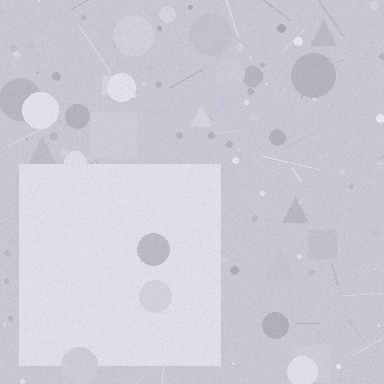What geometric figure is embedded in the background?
A square is embedded in the background.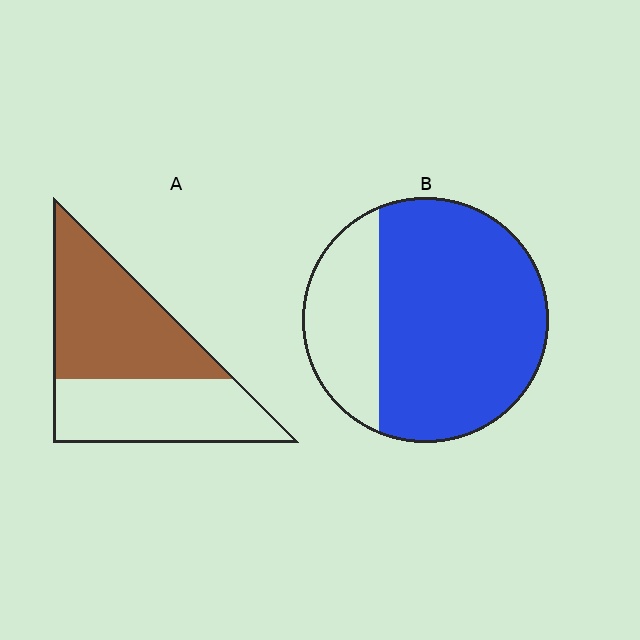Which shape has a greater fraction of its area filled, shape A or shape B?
Shape B.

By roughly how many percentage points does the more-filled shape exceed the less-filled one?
By roughly 20 percentage points (B over A).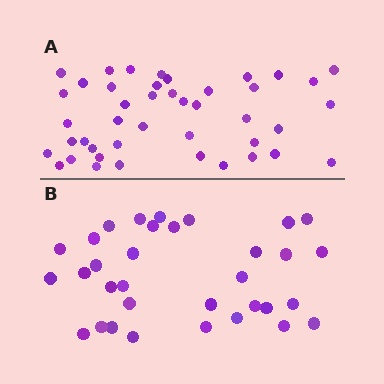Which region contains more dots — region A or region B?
Region A (the top region) has more dots.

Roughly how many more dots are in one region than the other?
Region A has roughly 10 or so more dots than region B.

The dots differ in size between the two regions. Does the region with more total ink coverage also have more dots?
No. Region B has more total ink coverage because its dots are larger, but region A actually contains more individual dots. Total area can be misleading — the number of items is what matters here.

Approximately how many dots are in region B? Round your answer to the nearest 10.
About 30 dots. (The exact count is 33, which rounds to 30.)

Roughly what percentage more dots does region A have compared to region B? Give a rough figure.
About 30% more.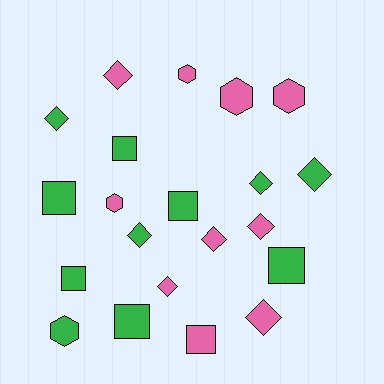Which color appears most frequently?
Green, with 11 objects.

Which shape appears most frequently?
Diamond, with 9 objects.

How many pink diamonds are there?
There are 5 pink diamonds.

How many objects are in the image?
There are 21 objects.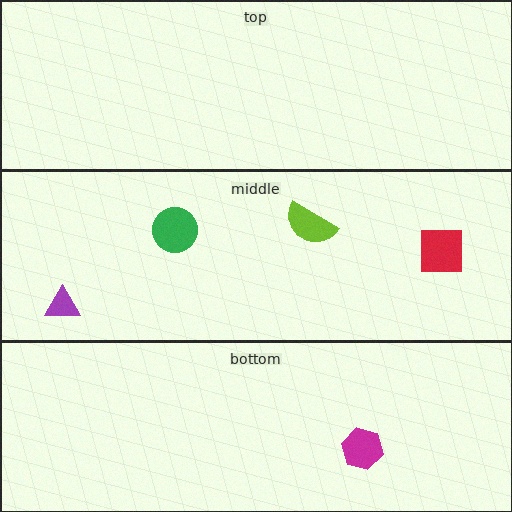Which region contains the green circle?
The middle region.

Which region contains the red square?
The middle region.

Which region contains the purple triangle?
The middle region.